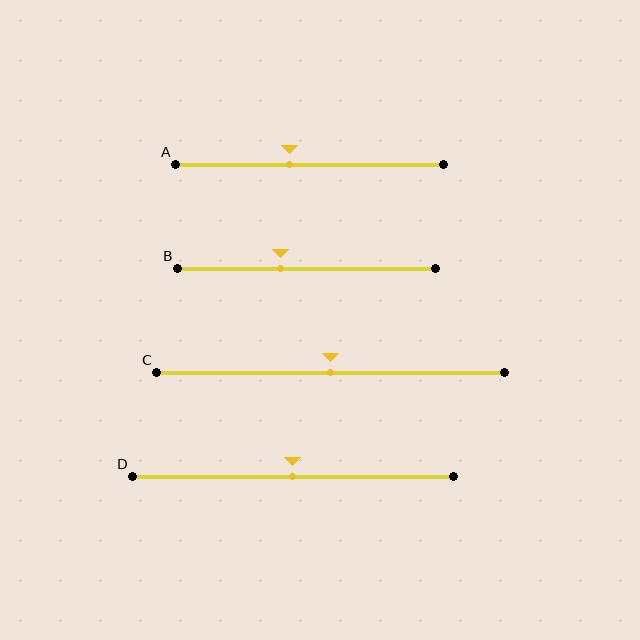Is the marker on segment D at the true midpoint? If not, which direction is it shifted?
Yes, the marker on segment D is at the true midpoint.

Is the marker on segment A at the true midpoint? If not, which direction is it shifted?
No, the marker on segment A is shifted to the left by about 7% of the segment length.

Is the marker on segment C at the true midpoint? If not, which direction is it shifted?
Yes, the marker on segment C is at the true midpoint.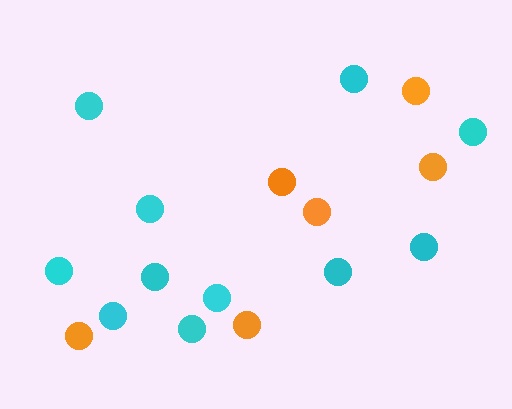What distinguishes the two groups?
There are 2 groups: one group of cyan circles (11) and one group of orange circles (6).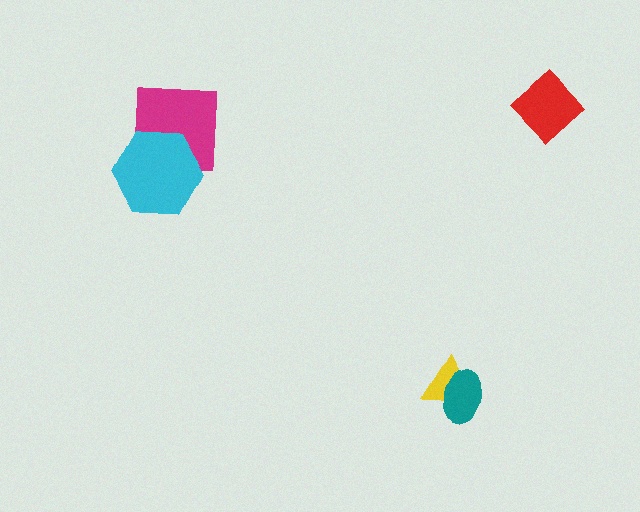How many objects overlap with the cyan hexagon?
1 object overlaps with the cyan hexagon.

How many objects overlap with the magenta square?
1 object overlaps with the magenta square.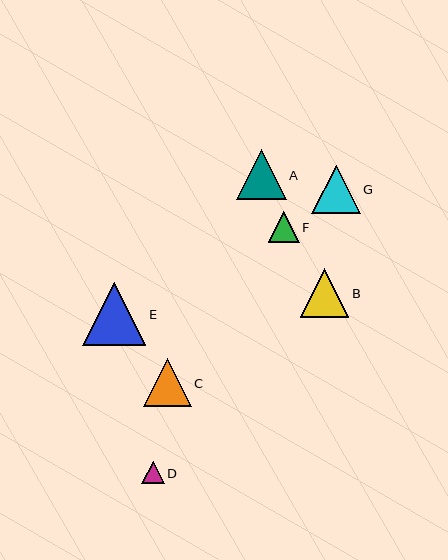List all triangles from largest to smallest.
From largest to smallest: E, A, B, G, C, F, D.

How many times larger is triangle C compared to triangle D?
Triangle C is approximately 2.1 times the size of triangle D.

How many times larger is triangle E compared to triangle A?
Triangle E is approximately 1.3 times the size of triangle A.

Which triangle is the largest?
Triangle E is the largest with a size of approximately 64 pixels.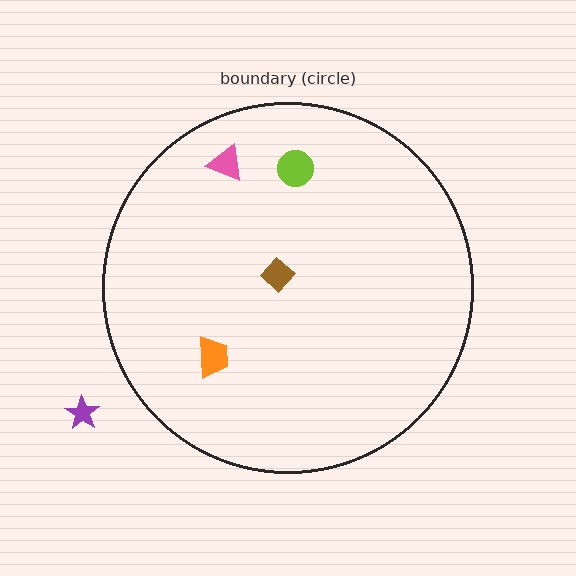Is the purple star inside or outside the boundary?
Outside.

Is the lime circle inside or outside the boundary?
Inside.